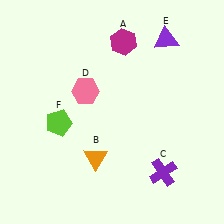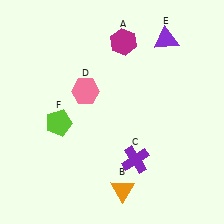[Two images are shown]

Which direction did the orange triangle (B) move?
The orange triangle (B) moved down.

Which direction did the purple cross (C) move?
The purple cross (C) moved left.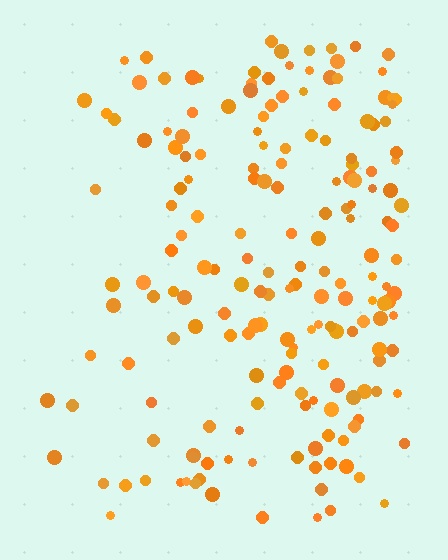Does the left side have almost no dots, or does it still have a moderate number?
Still a moderate number, just noticeably fewer than the right.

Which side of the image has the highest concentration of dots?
The right.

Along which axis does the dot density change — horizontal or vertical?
Horizontal.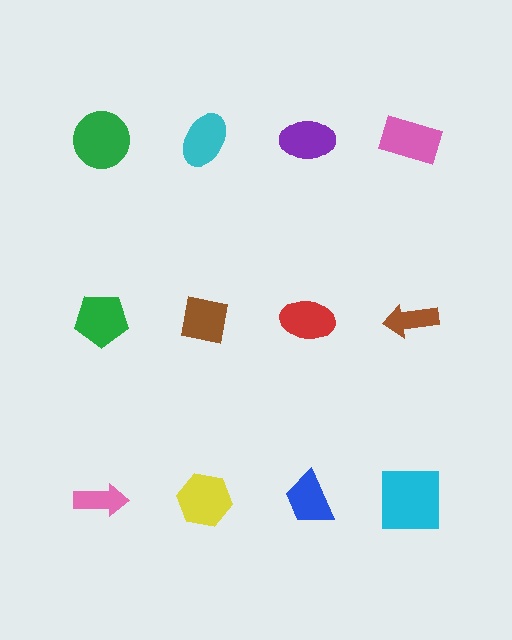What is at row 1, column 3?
A purple ellipse.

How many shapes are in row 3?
4 shapes.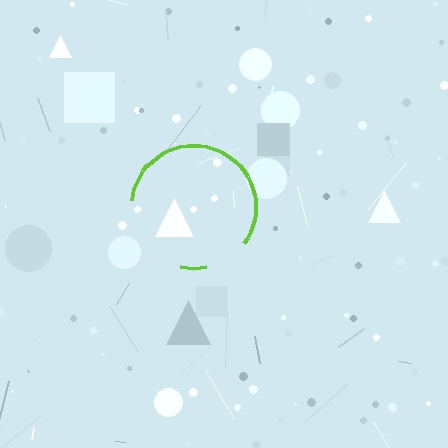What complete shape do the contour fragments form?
The contour fragments form a circle.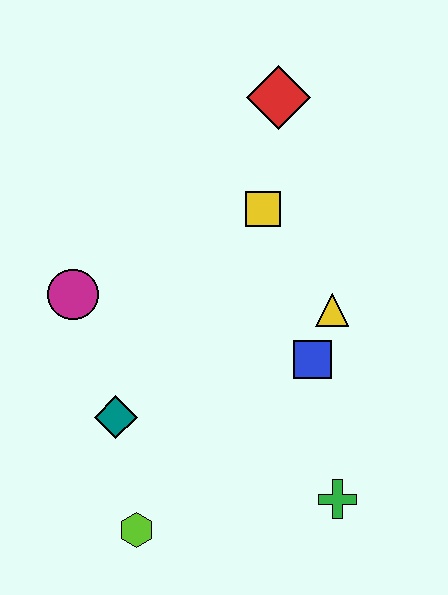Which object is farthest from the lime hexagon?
The red diamond is farthest from the lime hexagon.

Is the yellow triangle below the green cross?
No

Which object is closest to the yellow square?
The red diamond is closest to the yellow square.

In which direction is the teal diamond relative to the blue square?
The teal diamond is to the left of the blue square.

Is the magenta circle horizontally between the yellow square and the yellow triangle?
No